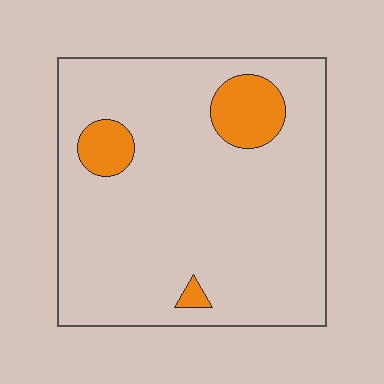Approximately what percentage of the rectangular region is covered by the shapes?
Approximately 10%.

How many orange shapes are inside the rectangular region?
3.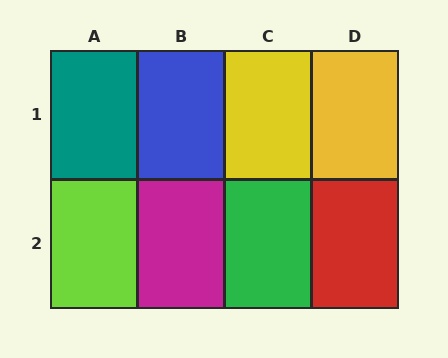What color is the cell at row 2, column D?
Red.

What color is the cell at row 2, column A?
Lime.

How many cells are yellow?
2 cells are yellow.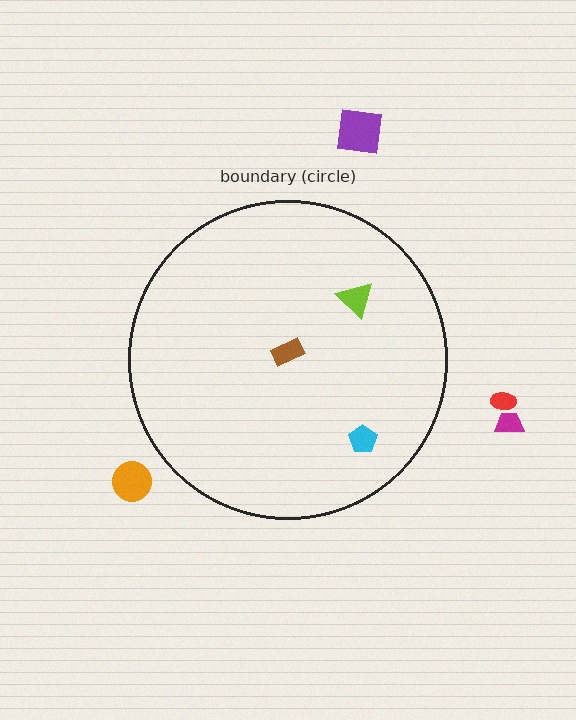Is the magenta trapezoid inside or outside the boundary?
Outside.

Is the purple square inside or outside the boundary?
Outside.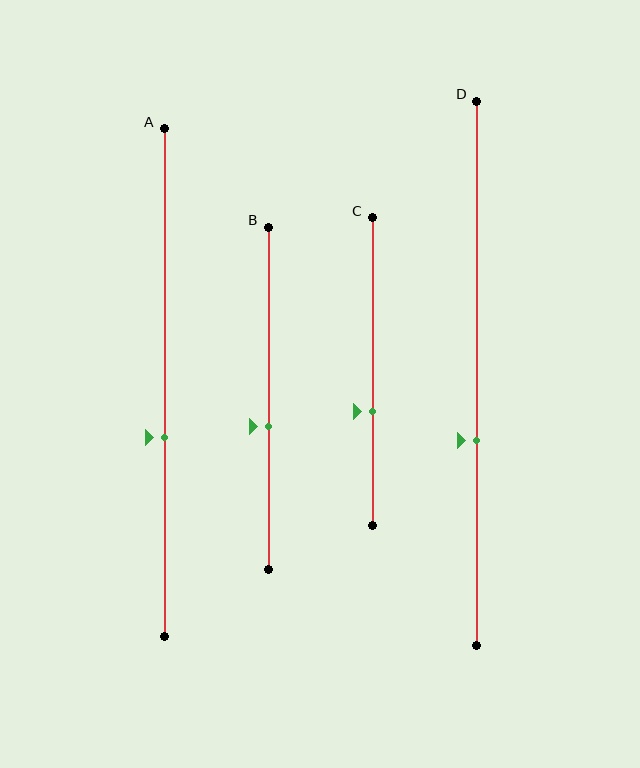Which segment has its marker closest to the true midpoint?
Segment B has its marker closest to the true midpoint.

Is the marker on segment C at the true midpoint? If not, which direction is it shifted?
No, the marker on segment C is shifted downward by about 13% of the segment length.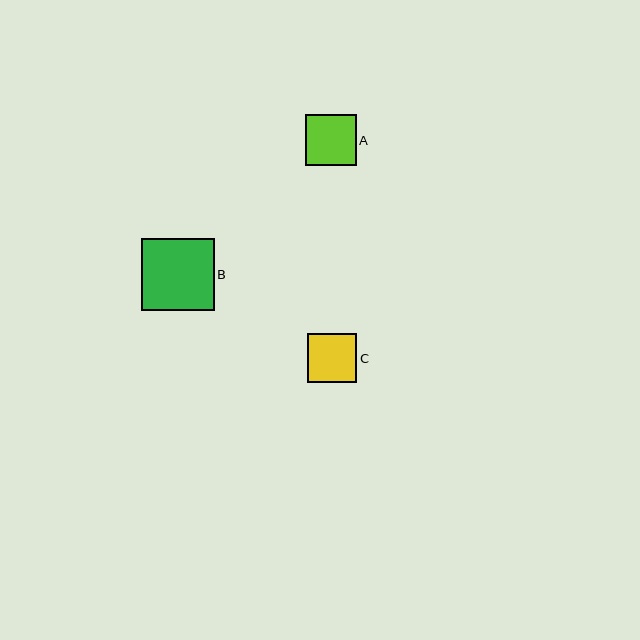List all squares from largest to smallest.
From largest to smallest: B, A, C.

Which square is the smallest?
Square C is the smallest with a size of approximately 49 pixels.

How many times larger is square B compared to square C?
Square B is approximately 1.5 times the size of square C.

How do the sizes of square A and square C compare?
Square A and square C are approximately the same size.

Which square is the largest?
Square B is the largest with a size of approximately 73 pixels.